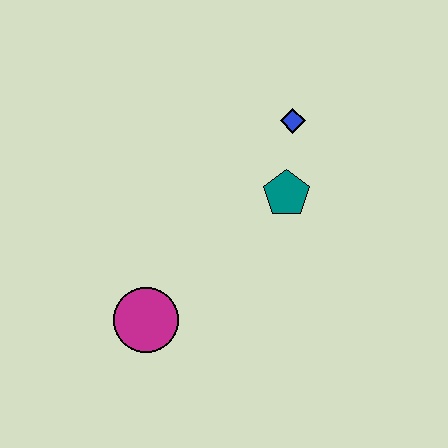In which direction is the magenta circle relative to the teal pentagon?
The magenta circle is to the left of the teal pentagon.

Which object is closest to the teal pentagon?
The blue diamond is closest to the teal pentagon.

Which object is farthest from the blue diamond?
The magenta circle is farthest from the blue diamond.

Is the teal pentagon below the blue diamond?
Yes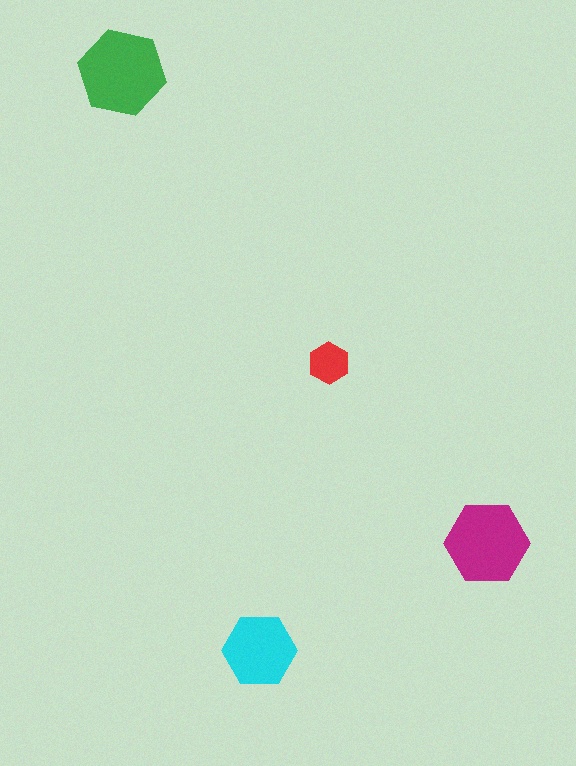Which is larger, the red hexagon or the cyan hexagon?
The cyan one.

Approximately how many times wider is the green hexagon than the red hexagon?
About 2 times wider.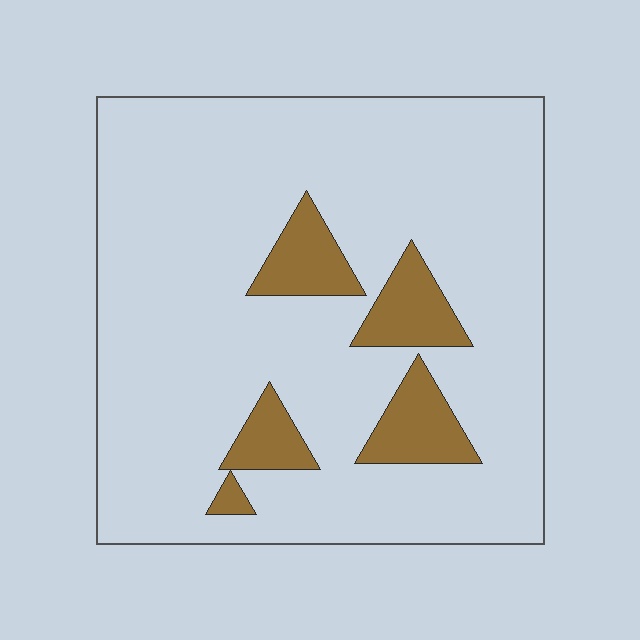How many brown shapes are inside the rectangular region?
5.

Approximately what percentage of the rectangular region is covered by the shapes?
Approximately 15%.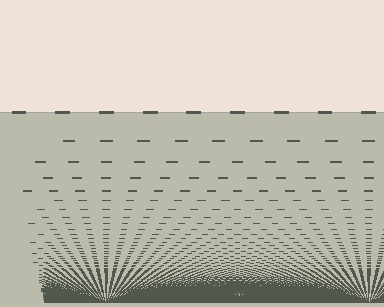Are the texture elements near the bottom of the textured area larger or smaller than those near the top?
Smaller. The gradient is inverted — elements near the bottom are smaller and denser.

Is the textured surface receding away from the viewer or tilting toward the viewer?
The surface appears to tilt toward the viewer. Texture elements get larger and sparser toward the top.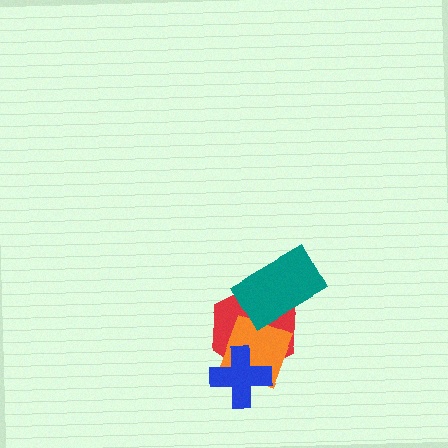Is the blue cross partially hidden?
No, no other shape covers it.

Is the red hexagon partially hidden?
Yes, it is partially covered by another shape.